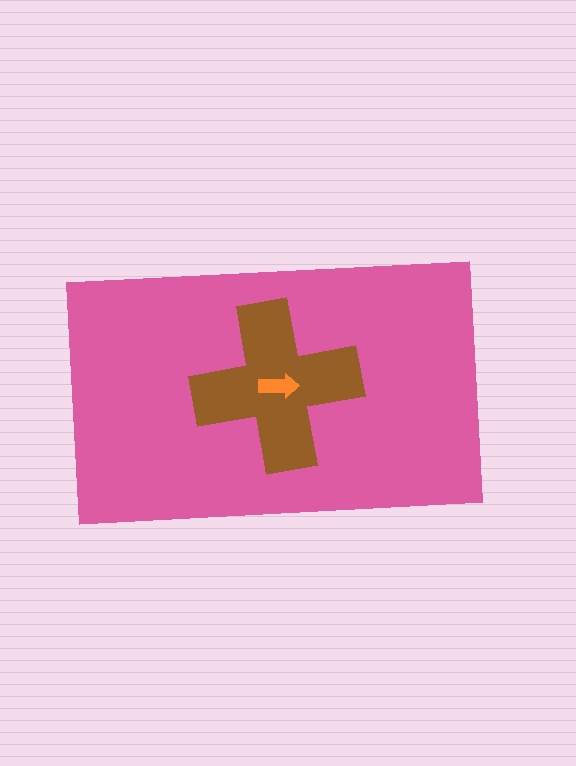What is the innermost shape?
The orange arrow.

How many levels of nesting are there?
3.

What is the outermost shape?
The pink rectangle.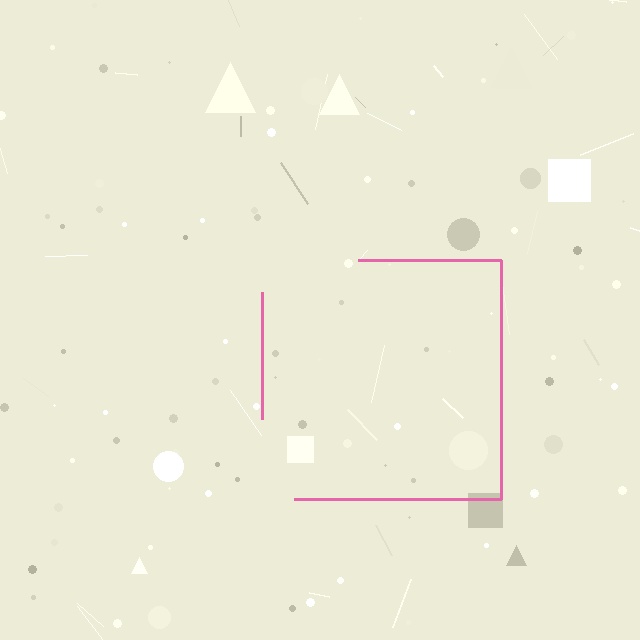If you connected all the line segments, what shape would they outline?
They would outline a square.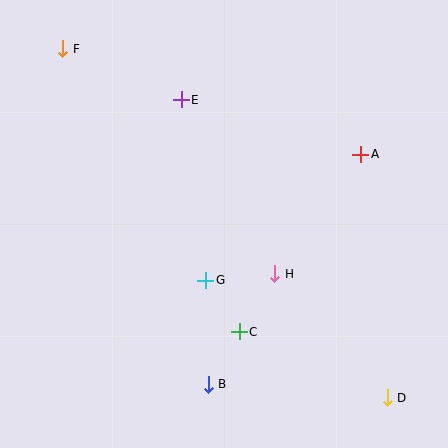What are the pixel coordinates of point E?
Point E is at (181, 100).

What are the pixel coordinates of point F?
Point F is at (63, 49).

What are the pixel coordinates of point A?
Point A is at (361, 154).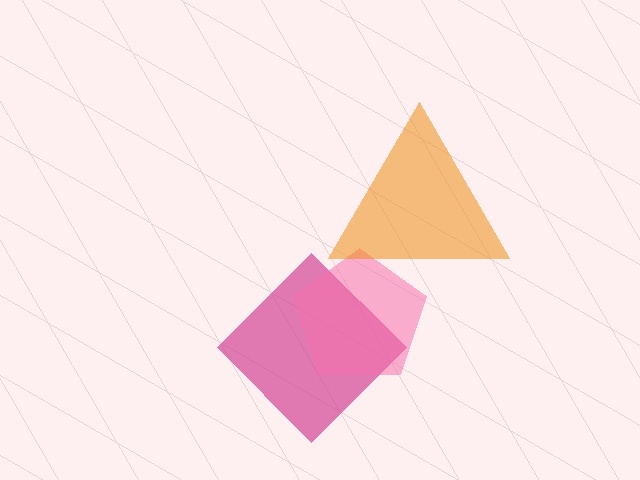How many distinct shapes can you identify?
There are 3 distinct shapes: a magenta diamond, a pink pentagon, an orange triangle.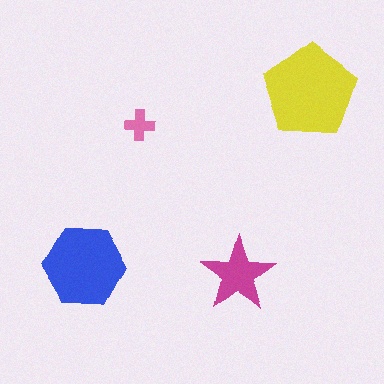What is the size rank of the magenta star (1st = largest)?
3rd.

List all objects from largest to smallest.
The yellow pentagon, the blue hexagon, the magenta star, the pink cross.